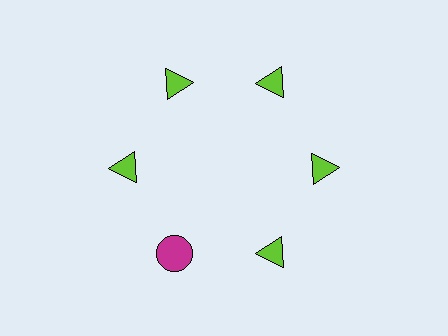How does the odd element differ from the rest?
It differs in both color (magenta instead of lime) and shape (circle instead of triangle).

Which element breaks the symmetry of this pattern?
The magenta circle at roughly the 7 o'clock position breaks the symmetry. All other shapes are lime triangles.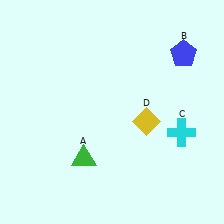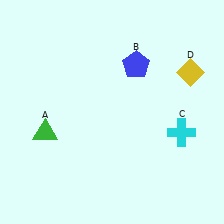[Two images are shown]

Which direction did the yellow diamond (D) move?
The yellow diamond (D) moved up.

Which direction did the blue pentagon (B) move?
The blue pentagon (B) moved left.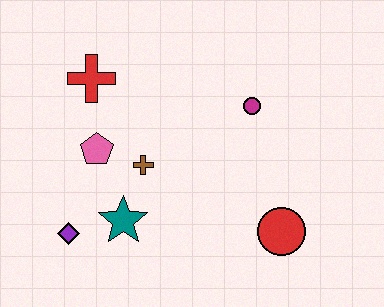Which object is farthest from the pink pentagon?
The red circle is farthest from the pink pentagon.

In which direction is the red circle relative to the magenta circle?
The red circle is below the magenta circle.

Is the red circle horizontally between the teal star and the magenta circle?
No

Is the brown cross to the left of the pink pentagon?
No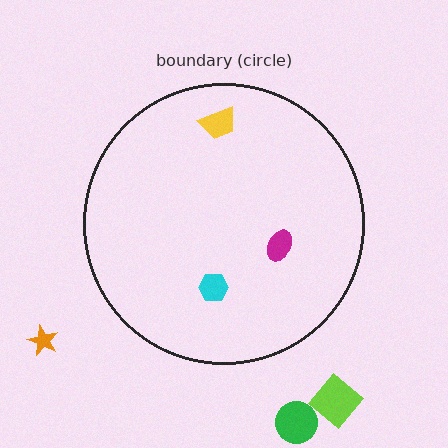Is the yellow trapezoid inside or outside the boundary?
Inside.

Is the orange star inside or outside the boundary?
Outside.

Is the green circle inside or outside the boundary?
Outside.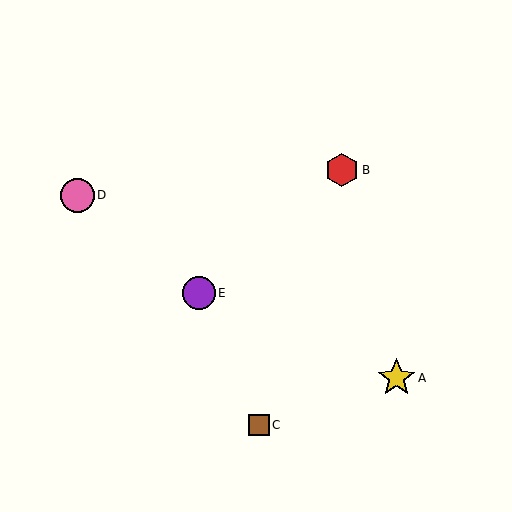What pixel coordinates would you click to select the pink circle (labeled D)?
Click at (77, 195) to select the pink circle D.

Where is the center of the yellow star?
The center of the yellow star is at (396, 378).